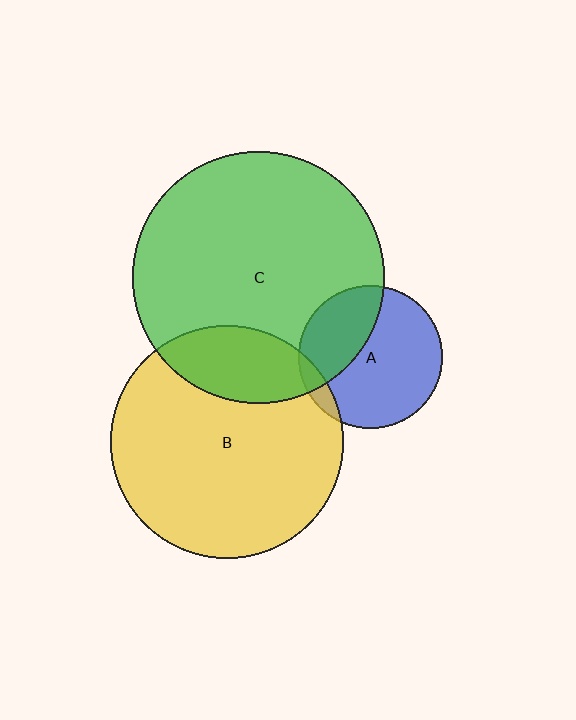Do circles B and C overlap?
Yes.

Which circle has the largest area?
Circle C (green).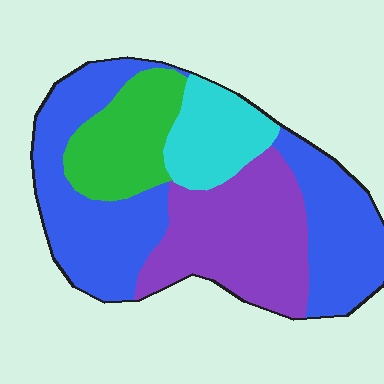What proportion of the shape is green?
Green takes up about one sixth (1/6) of the shape.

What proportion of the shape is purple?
Purple covers roughly 30% of the shape.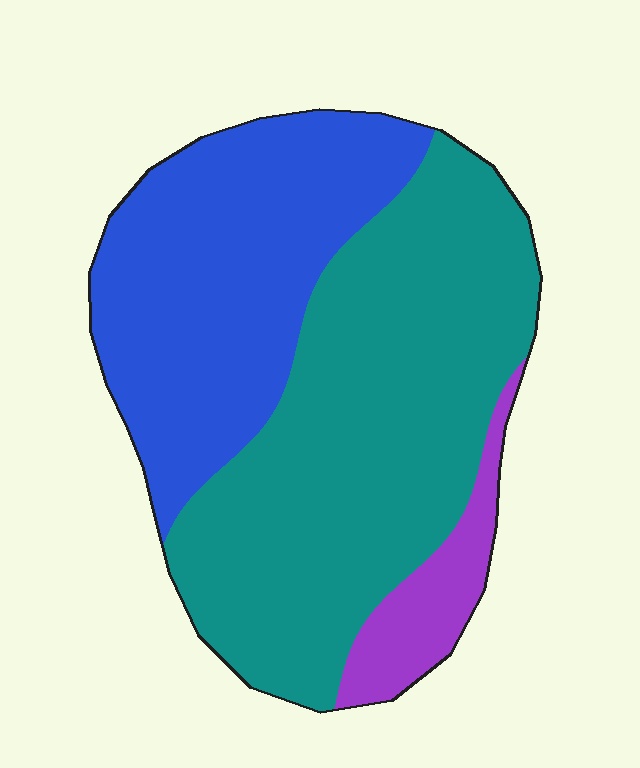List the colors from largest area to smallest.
From largest to smallest: teal, blue, purple.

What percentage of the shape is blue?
Blue covers 37% of the shape.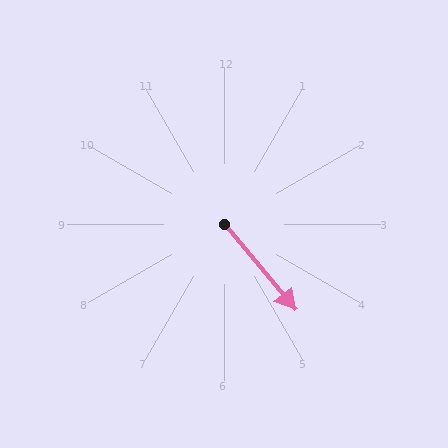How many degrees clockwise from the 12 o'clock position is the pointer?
Approximately 140 degrees.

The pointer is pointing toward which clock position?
Roughly 5 o'clock.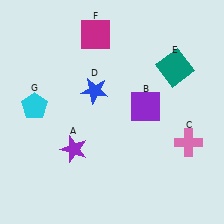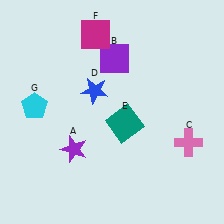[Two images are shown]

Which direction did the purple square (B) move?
The purple square (B) moved up.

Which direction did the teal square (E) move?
The teal square (E) moved down.